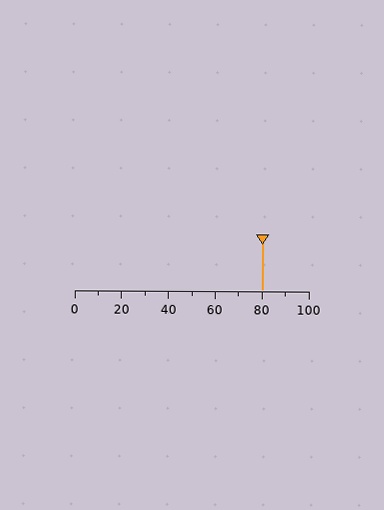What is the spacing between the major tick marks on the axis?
The major ticks are spaced 20 apart.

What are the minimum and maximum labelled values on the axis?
The axis runs from 0 to 100.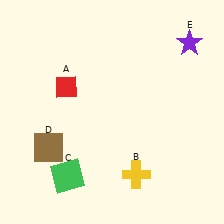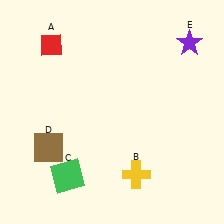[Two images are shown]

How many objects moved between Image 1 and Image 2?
1 object moved between the two images.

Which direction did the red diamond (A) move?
The red diamond (A) moved up.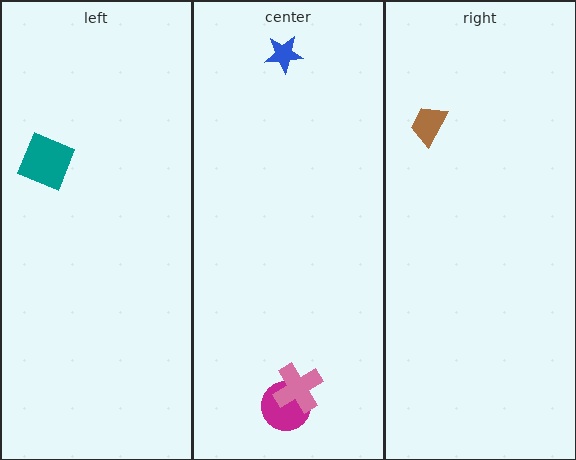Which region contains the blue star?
The center region.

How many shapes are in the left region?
1.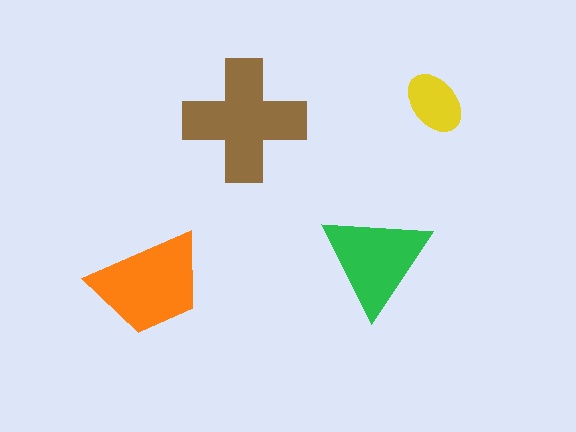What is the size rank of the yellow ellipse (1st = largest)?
4th.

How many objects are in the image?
There are 4 objects in the image.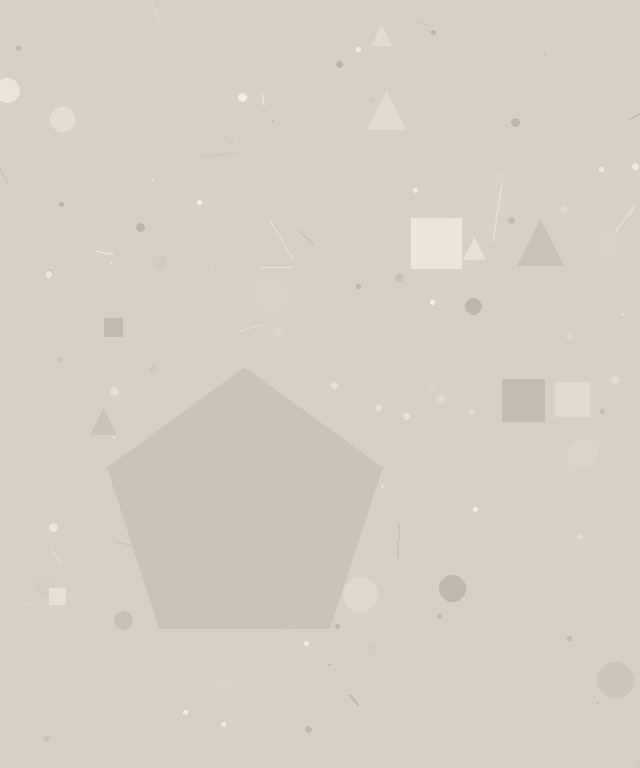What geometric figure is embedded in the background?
A pentagon is embedded in the background.